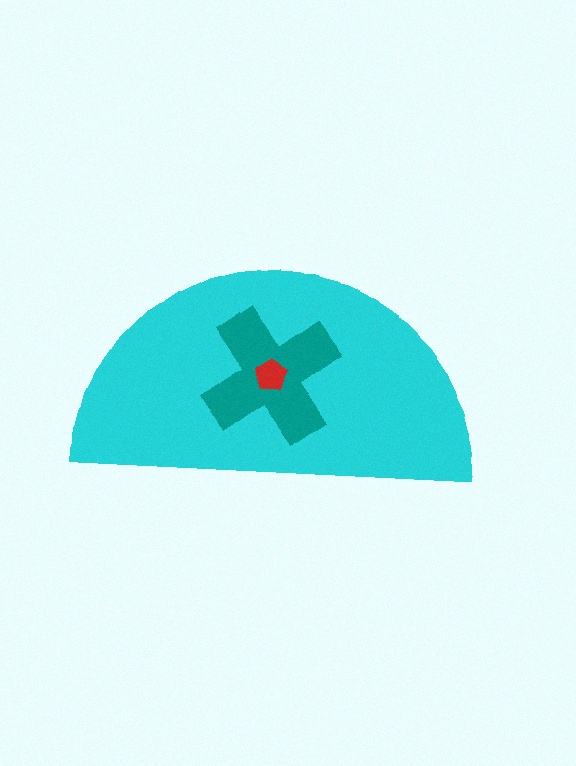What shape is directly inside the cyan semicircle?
The teal cross.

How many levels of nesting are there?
3.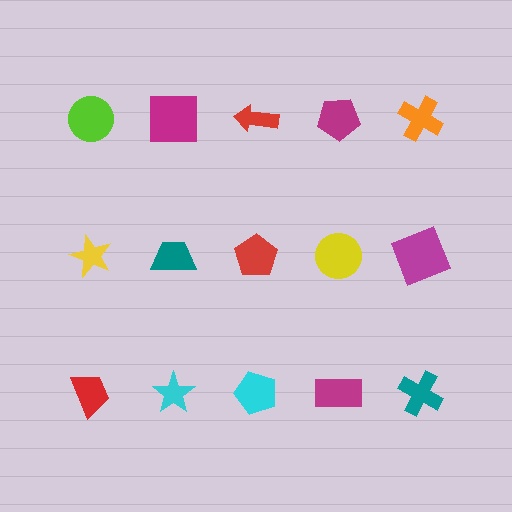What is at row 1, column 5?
An orange cross.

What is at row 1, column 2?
A magenta square.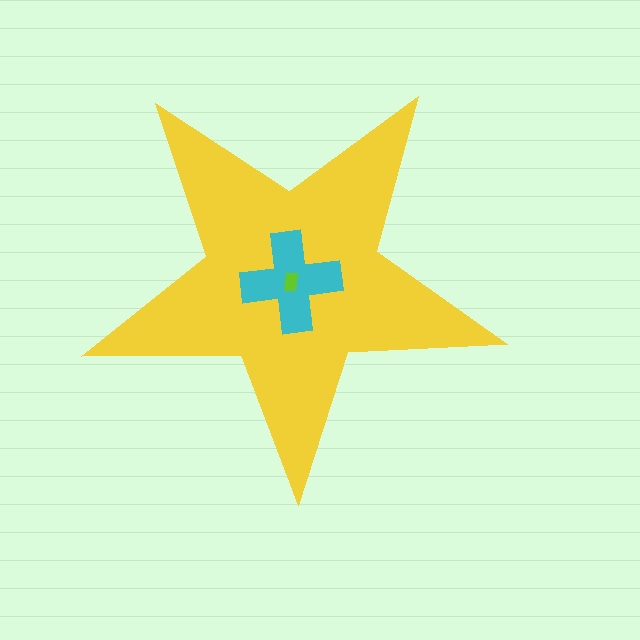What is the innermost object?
The lime rectangle.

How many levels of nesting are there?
3.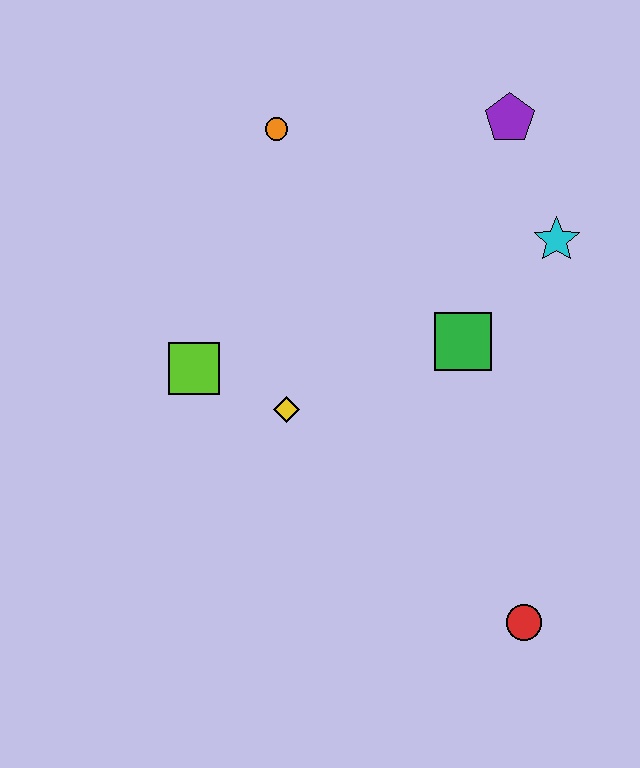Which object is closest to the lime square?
The yellow diamond is closest to the lime square.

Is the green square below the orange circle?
Yes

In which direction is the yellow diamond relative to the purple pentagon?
The yellow diamond is below the purple pentagon.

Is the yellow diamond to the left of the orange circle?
No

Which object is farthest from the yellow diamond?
The purple pentagon is farthest from the yellow diamond.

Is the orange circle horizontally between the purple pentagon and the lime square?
Yes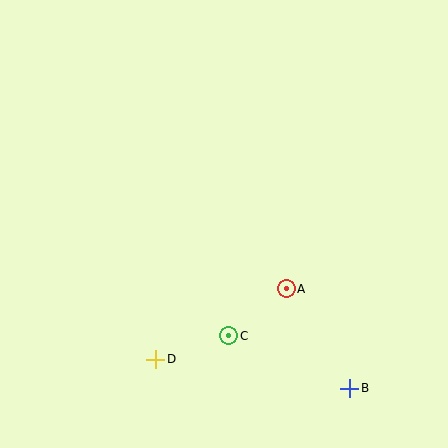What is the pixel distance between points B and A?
The distance between B and A is 118 pixels.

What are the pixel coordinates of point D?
Point D is at (156, 359).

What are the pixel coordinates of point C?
Point C is at (229, 336).